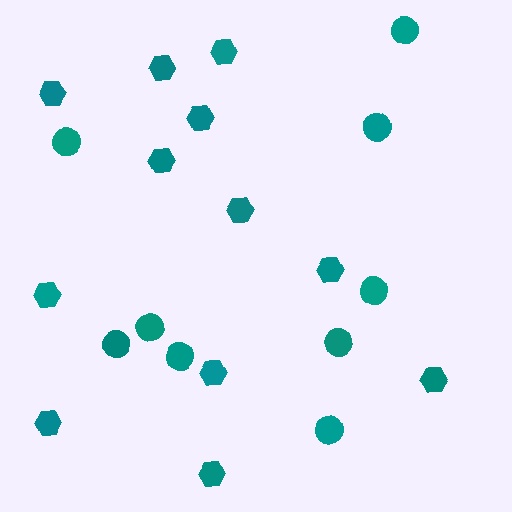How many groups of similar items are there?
There are 2 groups: one group of hexagons (12) and one group of circles (9).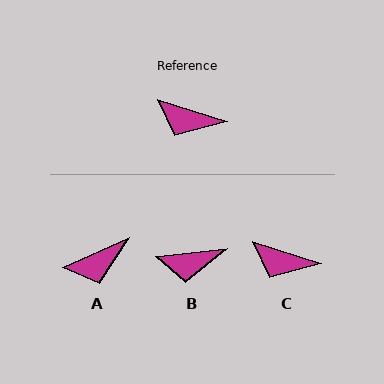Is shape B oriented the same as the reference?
No, it is off by about 25 degrees.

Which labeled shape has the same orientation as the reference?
C.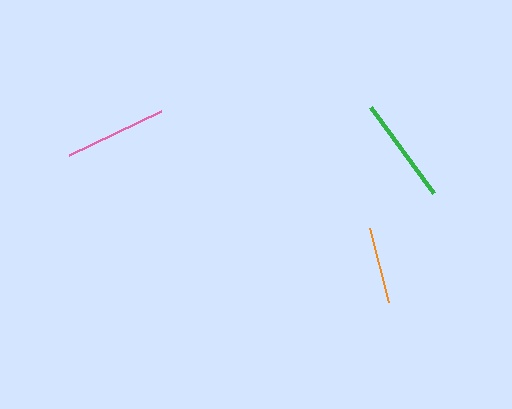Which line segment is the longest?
The green line is the longest at approximately 107 pixels.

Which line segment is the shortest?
The orange line is the shortest at approximately 77 pixels.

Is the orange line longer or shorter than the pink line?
The pink line is longer than the orange line.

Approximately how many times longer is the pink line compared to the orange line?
The pink line is approximately 1.3 times the length of the orange line.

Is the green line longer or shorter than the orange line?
The green line is longer than the orange line.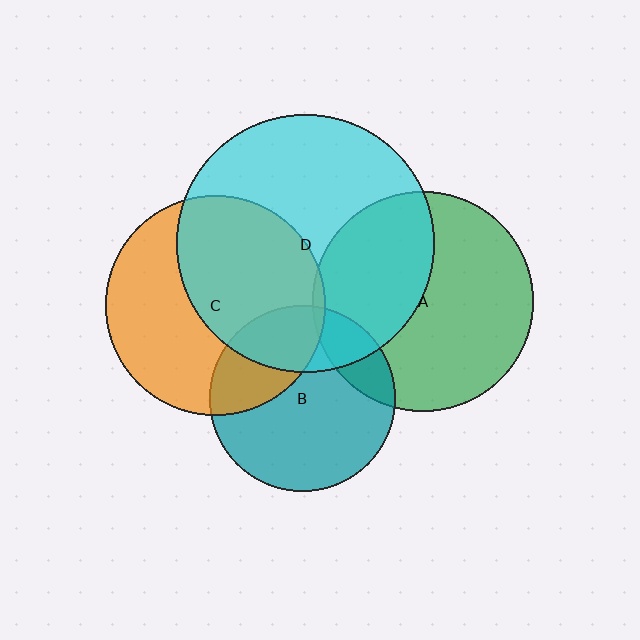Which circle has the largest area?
Circle D (cyan).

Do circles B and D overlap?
Yes.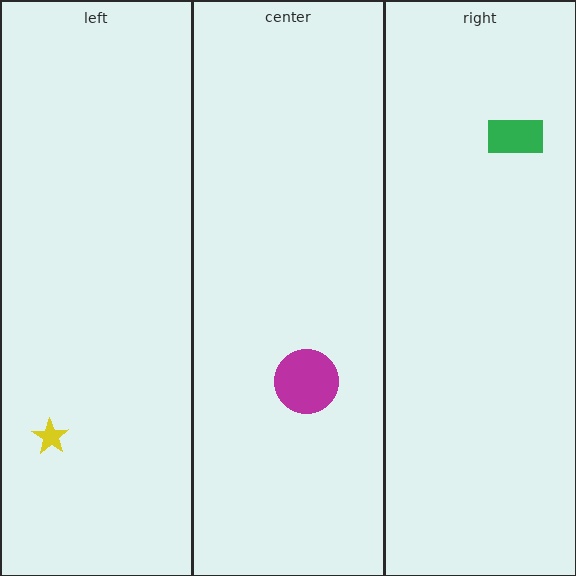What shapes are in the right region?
The green rectangle.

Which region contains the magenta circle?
The center region.